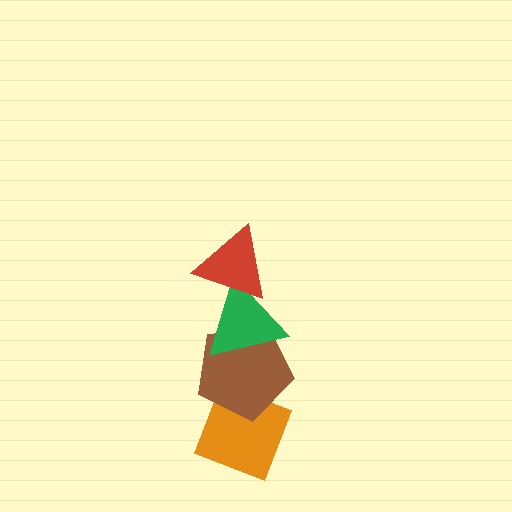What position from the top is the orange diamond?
The orange diamond is 4th from the top.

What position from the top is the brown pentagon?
The brown pentagon is 3rd from the top.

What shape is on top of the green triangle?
The red triangle is on top of the green triangle.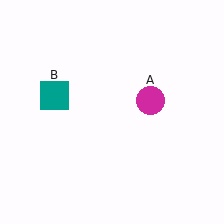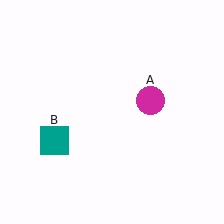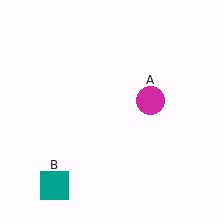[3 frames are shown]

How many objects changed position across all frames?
1 object changed position: teal square (object B).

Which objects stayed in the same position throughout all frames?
Magenta circle (object A) remained stationary.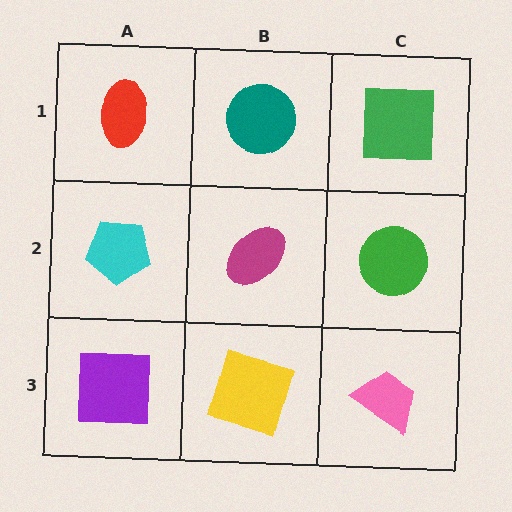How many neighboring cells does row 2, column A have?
3.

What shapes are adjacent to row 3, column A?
A cyan pentagon (row 2, column A), a yellow square (row 3, column B).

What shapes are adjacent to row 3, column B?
A magenta ellipse (row 2, column B), a purple square (row 3, column A), a pink trapezoid (row 3, column C).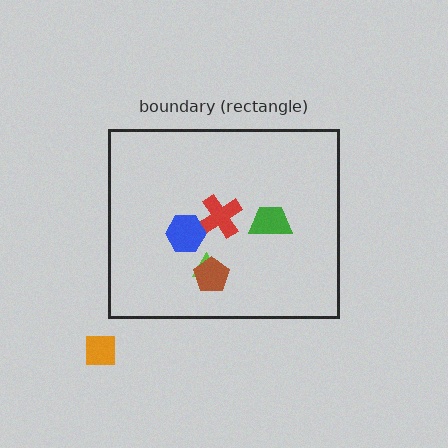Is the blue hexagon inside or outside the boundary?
Inside.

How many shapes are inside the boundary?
5 inside, 1 outside.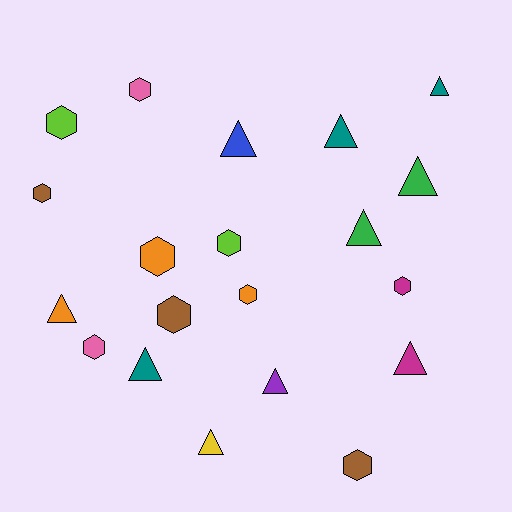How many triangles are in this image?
There are 10 triangles.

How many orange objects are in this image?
There are 3 orange objects.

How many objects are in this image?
There are 20 objects.